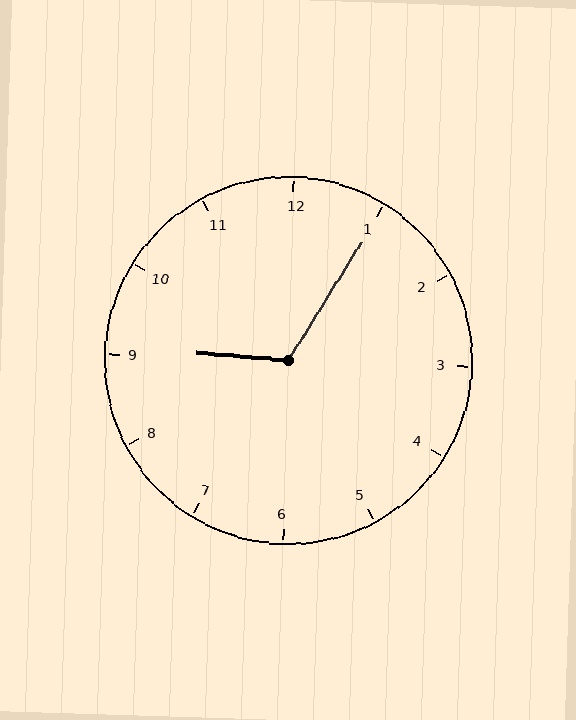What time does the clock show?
9:05.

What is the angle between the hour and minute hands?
Approximately 118 degrees.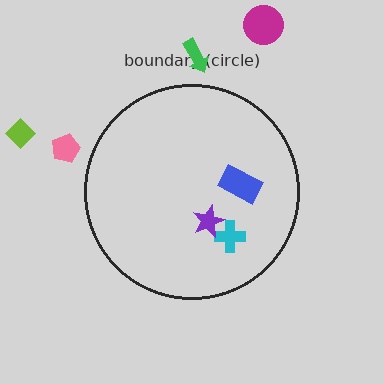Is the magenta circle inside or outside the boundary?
Outside.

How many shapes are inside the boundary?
3 inside, 4 outside.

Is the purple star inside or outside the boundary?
Inside.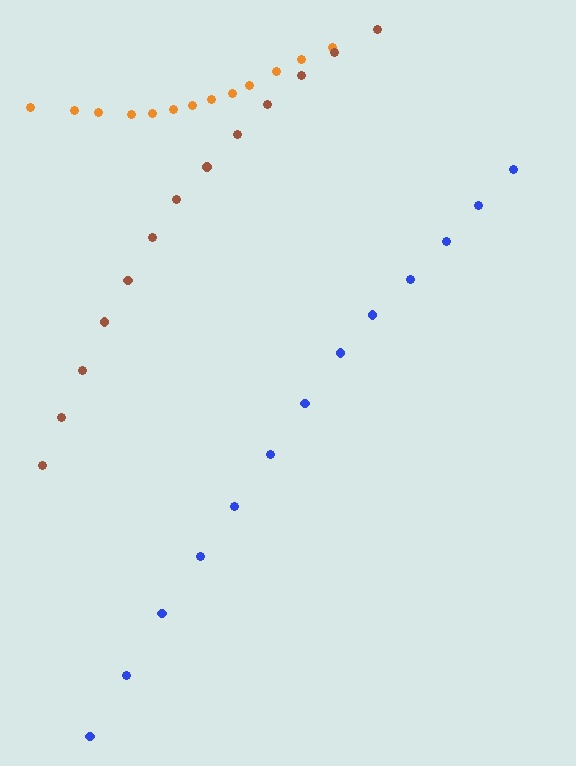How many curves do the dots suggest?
There are 3 distinct paths.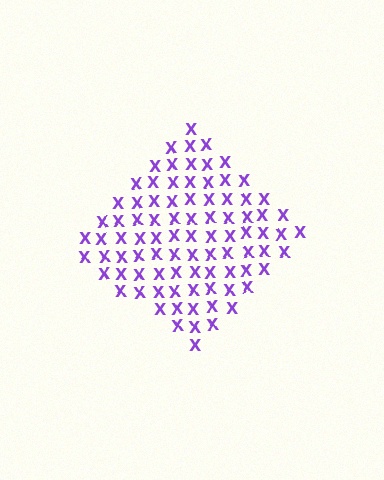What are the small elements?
The small elements are letter X's.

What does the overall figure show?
The overall figure shows a diamond.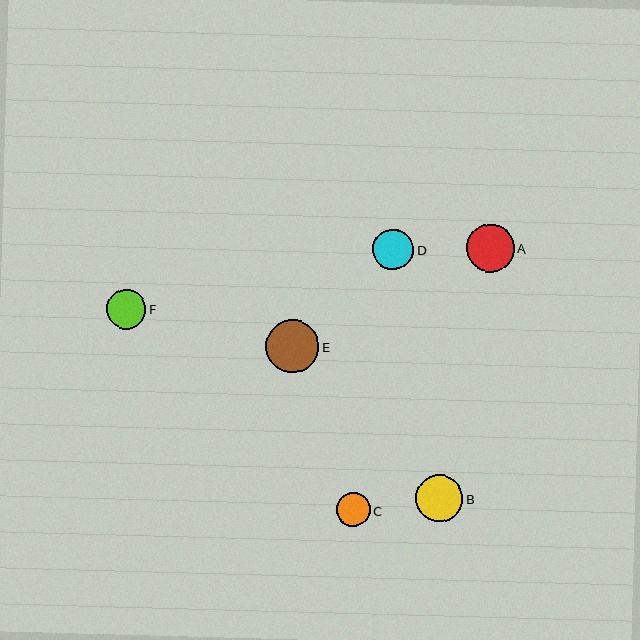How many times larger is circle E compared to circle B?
Circle E is approximately 1.1 times the size of circle B.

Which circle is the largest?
Circle E is the largest with a size of approximately 53 pixels.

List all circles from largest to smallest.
From largest to smallest: E, A, B, D, F, C.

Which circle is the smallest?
Circle C is the smallest with a size of approximately 34 pixels.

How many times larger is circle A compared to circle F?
Circle A is approximately 1.2 times the size of circle F.